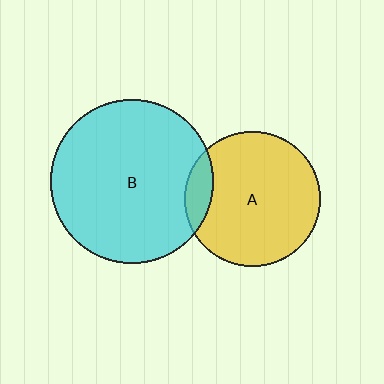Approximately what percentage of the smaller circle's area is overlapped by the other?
Approximately 10%.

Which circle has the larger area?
Circle B (cyan).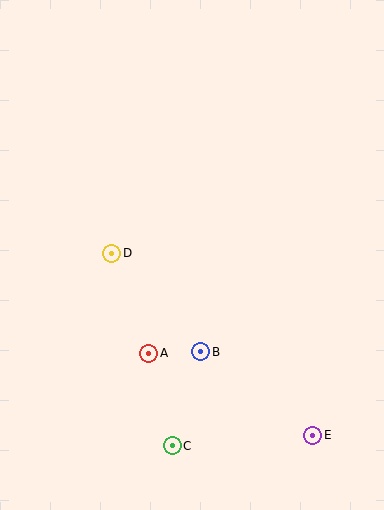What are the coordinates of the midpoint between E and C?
The midpoint between E and C is at (243, 440).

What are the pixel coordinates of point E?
Point E is at (313, 435).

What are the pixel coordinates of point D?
Point D is at (112, 253).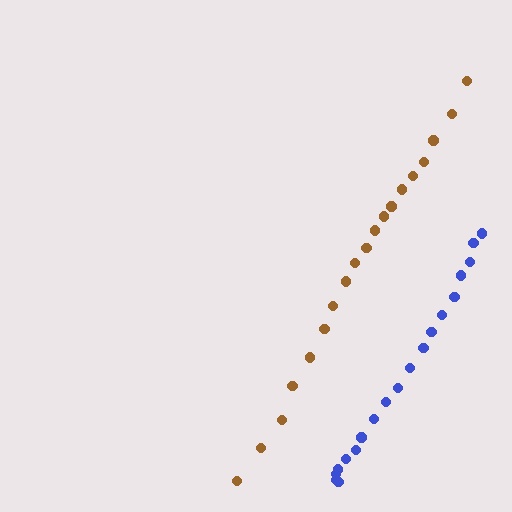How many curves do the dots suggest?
There are 2 distinct paths.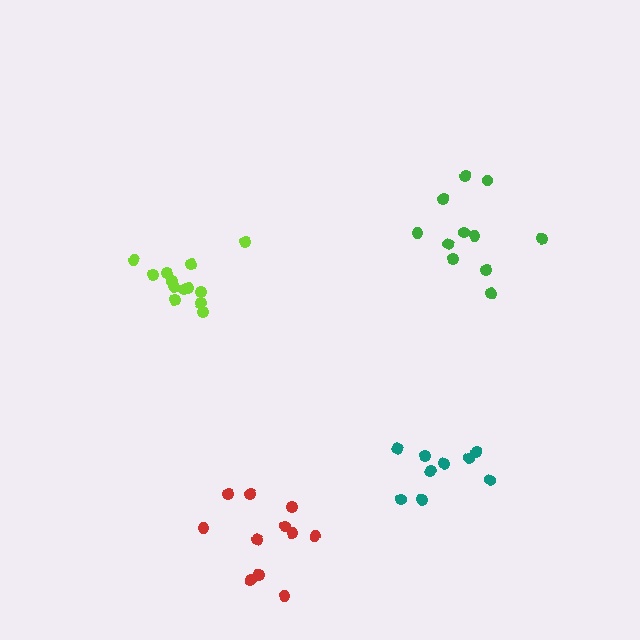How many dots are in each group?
Group 1: 11 dots, Group 2: 9 dots, Group 3: 13 dots, Group 4: 11 dots (44 total).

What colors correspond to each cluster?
The clusters are colored: green, teal, lime, red.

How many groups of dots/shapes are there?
There are 4 groups.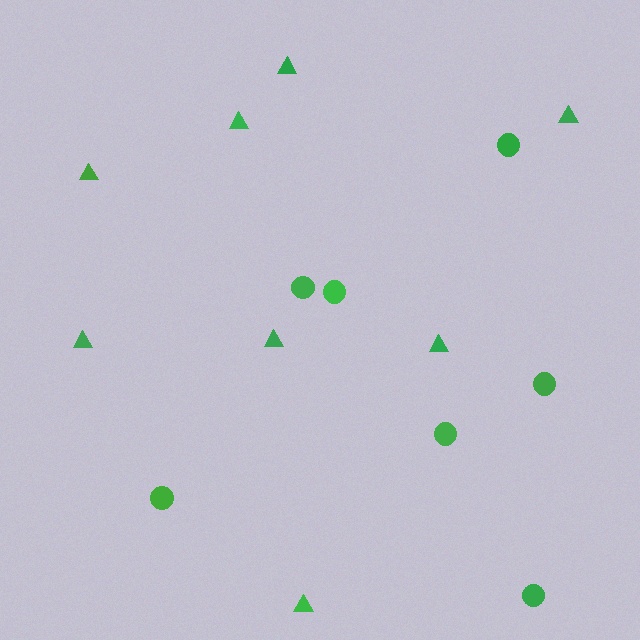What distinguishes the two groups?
There are 2 groups: one group of circles (7) and one group of triangles (8).